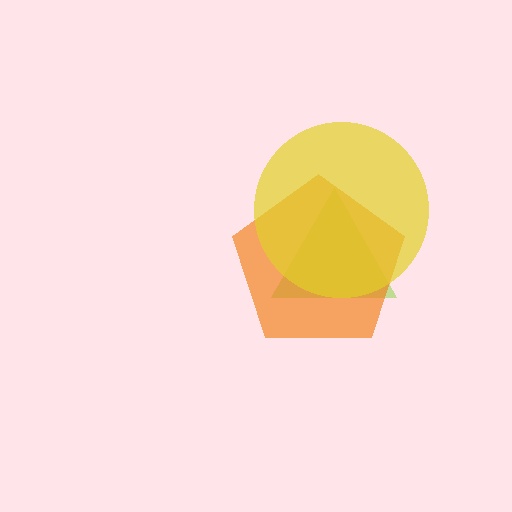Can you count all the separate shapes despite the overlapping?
Yes, there are 3 separate shapes.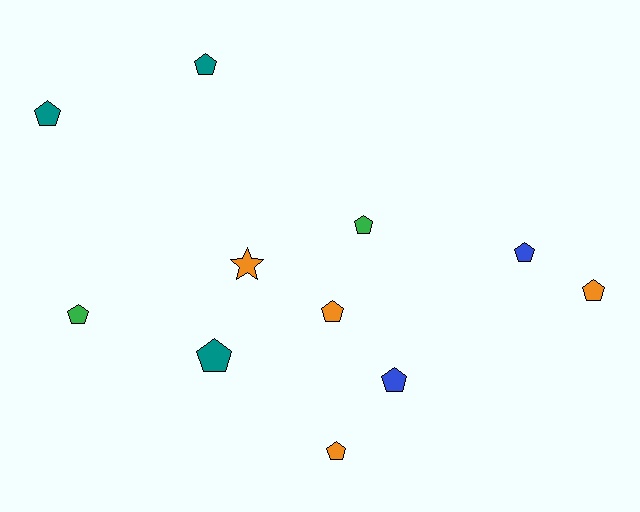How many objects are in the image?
There are 11 objects.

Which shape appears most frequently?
Pentagon, with 10 objects.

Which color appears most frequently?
Orange, with 4 objects.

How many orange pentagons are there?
There are 3 orange pentagons.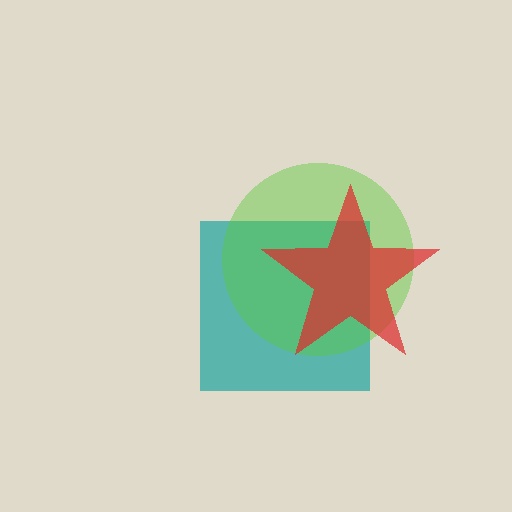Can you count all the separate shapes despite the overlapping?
Yes, there are 3 separate shapes.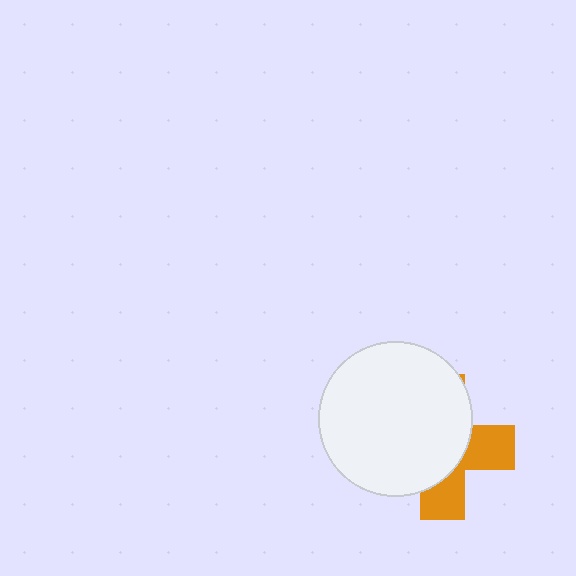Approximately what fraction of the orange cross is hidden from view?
Roughly 64% of the orange cross is hidden behind the white circle.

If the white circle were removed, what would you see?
You would see the complete orange cross.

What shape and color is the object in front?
The object in front is a white circle.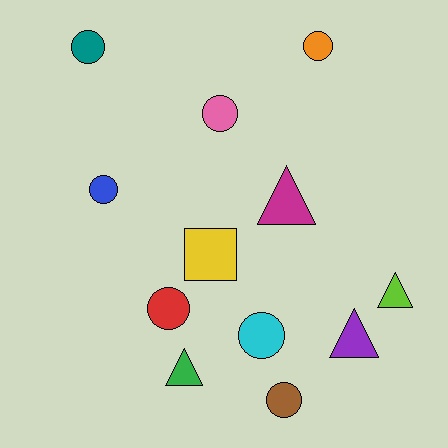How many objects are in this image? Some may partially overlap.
There are 12 objects.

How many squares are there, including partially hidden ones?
There is 1 square.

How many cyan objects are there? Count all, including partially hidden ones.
There is 1 cyan object.